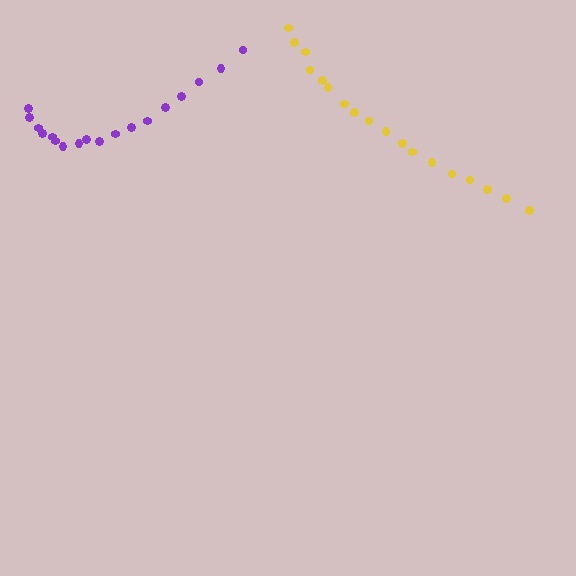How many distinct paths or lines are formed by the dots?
There are 2 distinct paths.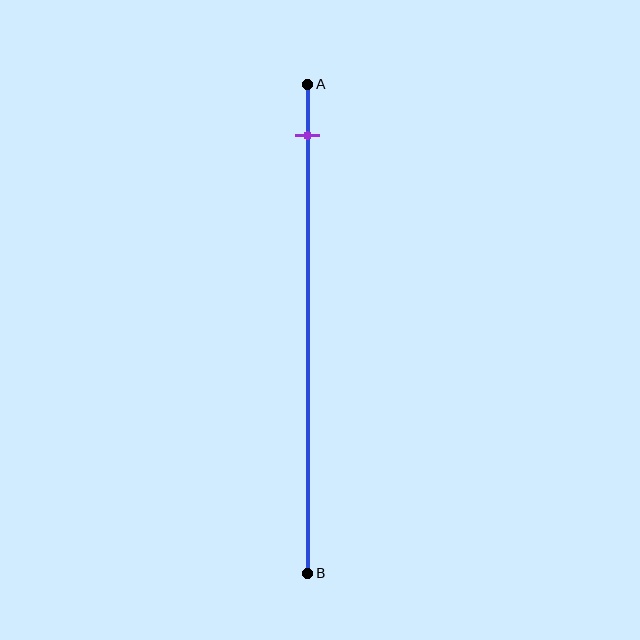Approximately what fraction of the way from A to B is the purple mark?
The purple mark is approximately 10% of the way from A to B.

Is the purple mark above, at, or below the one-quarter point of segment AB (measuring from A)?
The purple mark is above the one-quarter point of segment AB.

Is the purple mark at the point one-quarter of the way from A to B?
No, the mark is at about 10% from A, not at the 25% one-quarter point.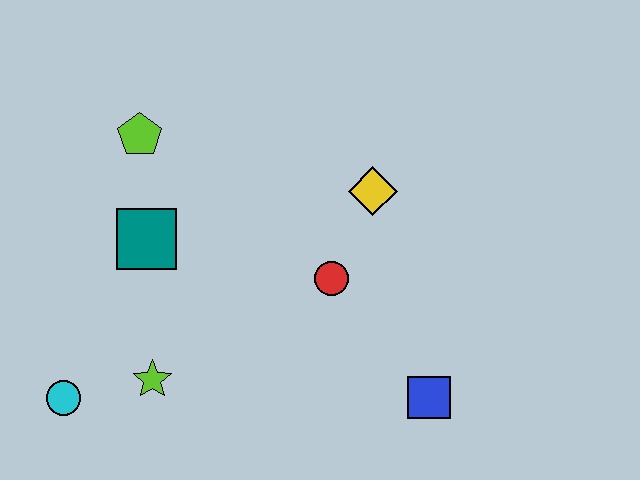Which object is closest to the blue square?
The red circle is closest to the blue square.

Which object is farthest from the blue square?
The lime pentagon is farthest from the blue square.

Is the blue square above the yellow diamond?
No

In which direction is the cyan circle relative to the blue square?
The cyan circle is to the left of the blue square.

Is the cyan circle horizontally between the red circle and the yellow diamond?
No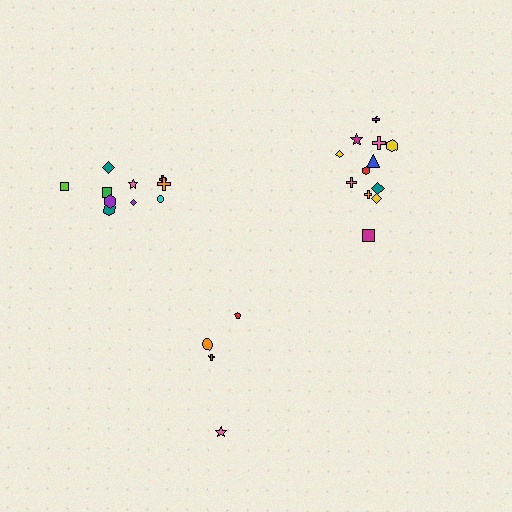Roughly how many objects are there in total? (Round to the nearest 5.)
Roughly 25 objects in total.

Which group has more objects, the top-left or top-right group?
The top-right group.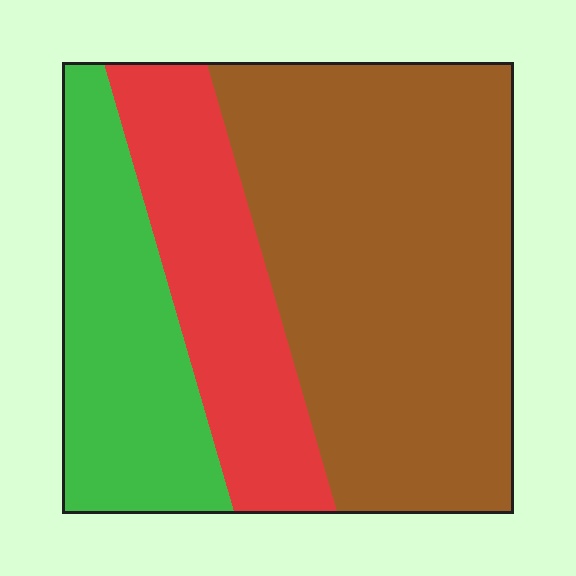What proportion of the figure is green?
Green takes up about one quarter (1/4) of the figure.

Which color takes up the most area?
Brown, at roughly 55%.